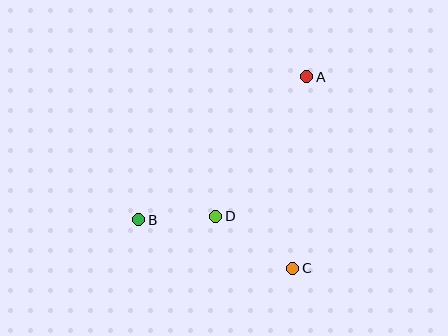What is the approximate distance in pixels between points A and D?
The distance between A and D is approximately 167 pixels.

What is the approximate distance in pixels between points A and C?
The distance between A and C is approximately 192 pixels.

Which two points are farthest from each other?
Points A and B are farthest from each other.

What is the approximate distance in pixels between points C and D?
The distance between C and D is approximately 93 pixels.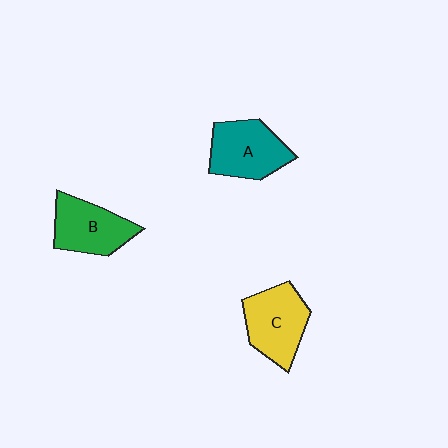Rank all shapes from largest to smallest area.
From largest to smallest: C (yellow), A (teal), B (green).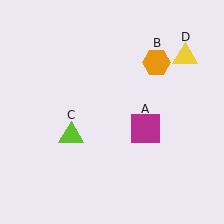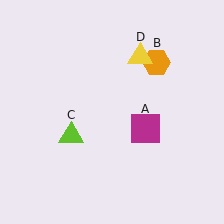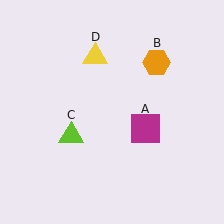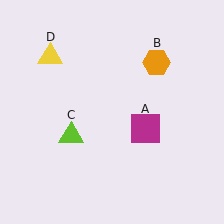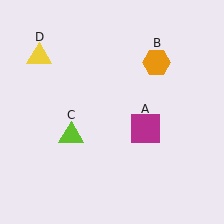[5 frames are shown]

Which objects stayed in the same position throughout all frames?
Magenta square (object A) and orange hexagon (object B) and lime triangle (object C) remained stationary.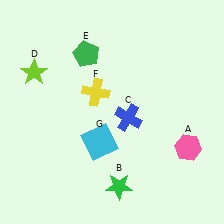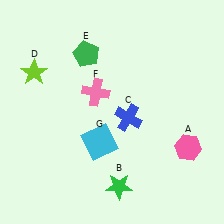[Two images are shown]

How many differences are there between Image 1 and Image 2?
There is 1 difference between the two images.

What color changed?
The cross (F) changed from yellow in Image 1 to pink in Image 2.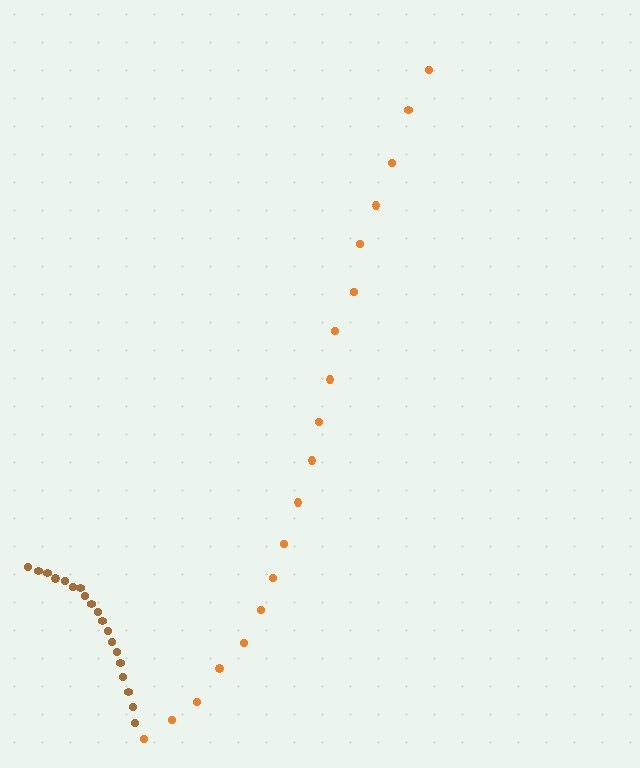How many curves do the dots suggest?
There are 2 distinct paths.